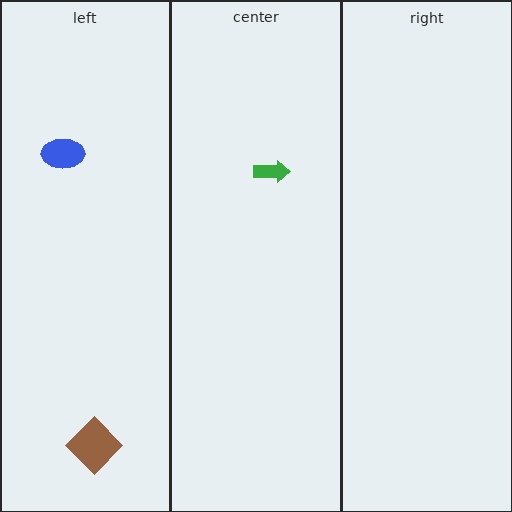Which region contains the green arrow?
The center region.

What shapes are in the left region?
The blue ellipse, the brown diamond.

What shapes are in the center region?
The green arrow.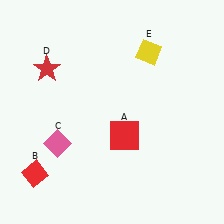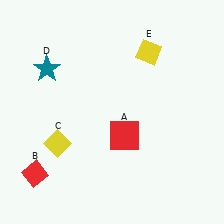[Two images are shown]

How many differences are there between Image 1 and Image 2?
There are 2 differences between the two images.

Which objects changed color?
C changed from pink to yellow. D changed from red to teal.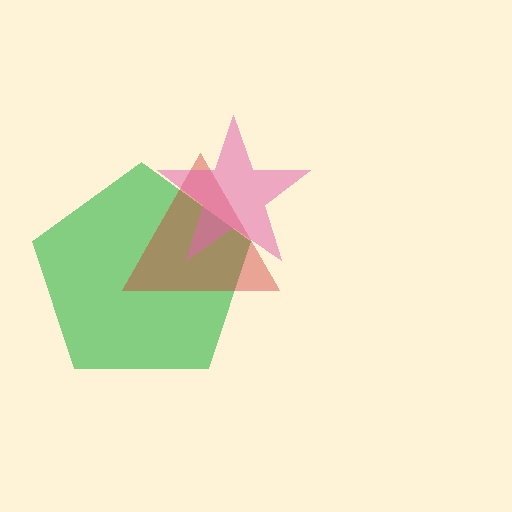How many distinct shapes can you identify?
There are 3 distinct shapes: a green pentagon, a red triangle, a pink star.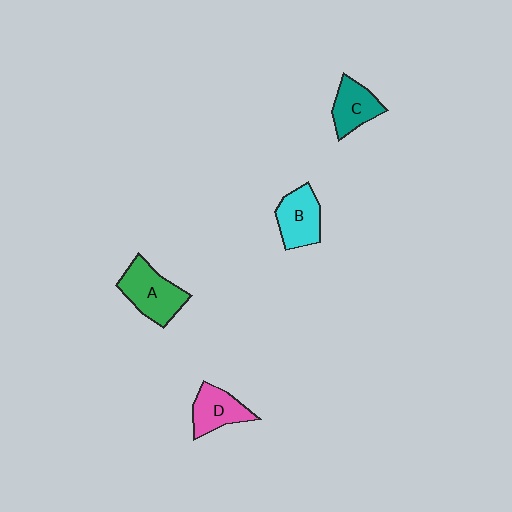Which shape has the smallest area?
Shape C (teal).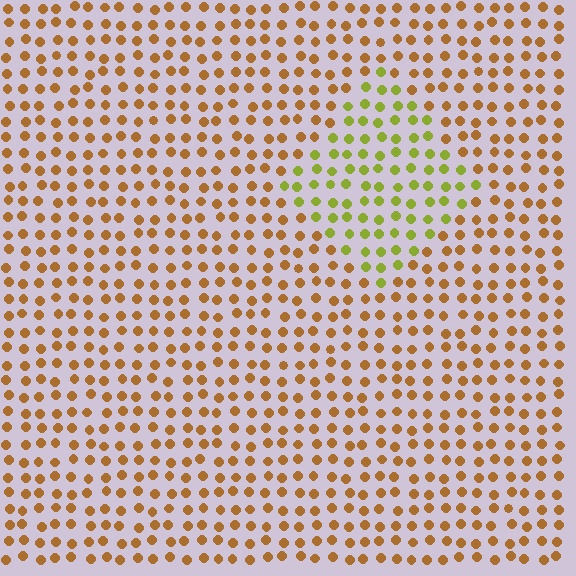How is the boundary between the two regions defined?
The boundary is defined purely by a slight shift in hue (about 45 degrees). Spacing, size, and orientation are identical on both sides.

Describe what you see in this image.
The image is filled with small brown elements in a uniform arrangement. A diamond-shaped region is visible where the elements are tinted to a slightly different hue, forming a subtle color boundary.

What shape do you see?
I see a diamond.